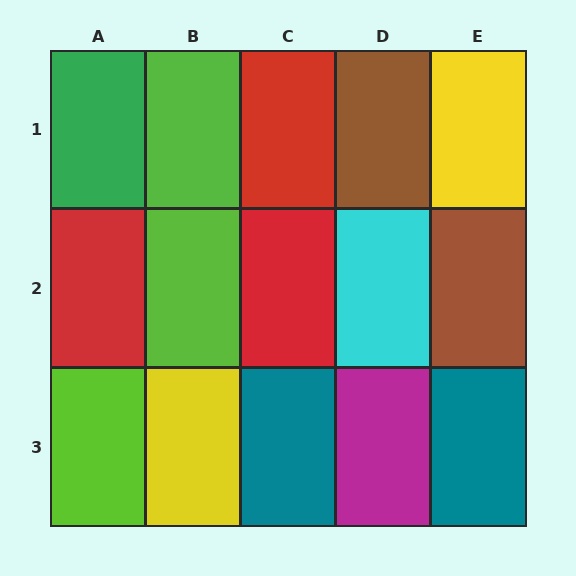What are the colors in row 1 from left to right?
Green, lime, red, brown, yellow.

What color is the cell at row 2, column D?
Cyan.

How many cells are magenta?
1 cell is magenta.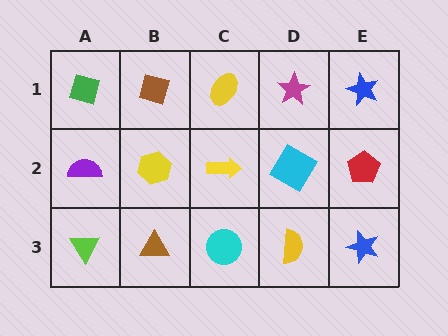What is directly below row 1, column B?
A yellow hexagon.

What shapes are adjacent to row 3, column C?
A yellow arrow (row 2, column C), a brown triangle (row 3, column B), a yellow semicircle (row 3, column D).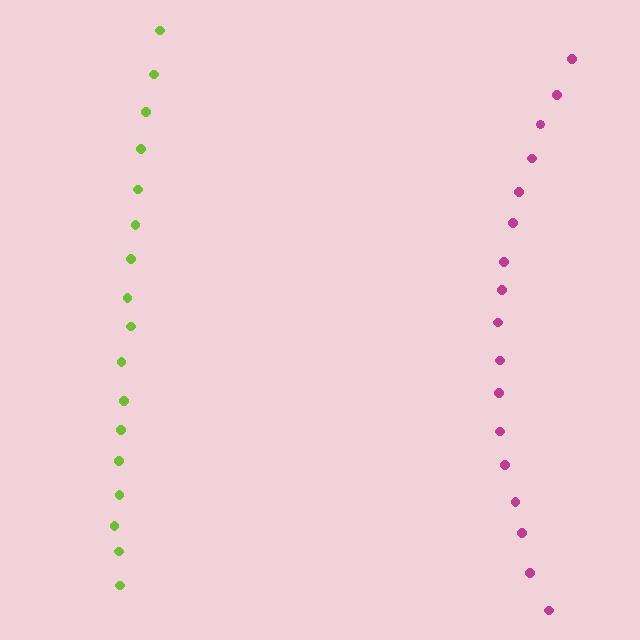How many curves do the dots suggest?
There are 2 distinct paths.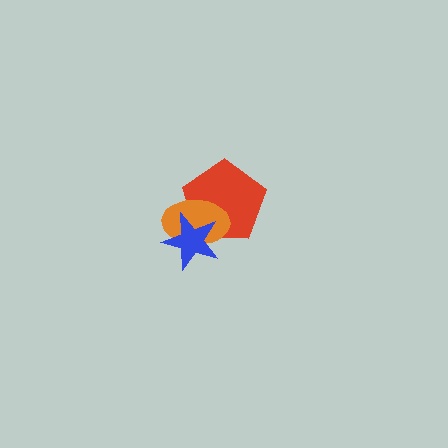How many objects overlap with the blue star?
2 objects overlap with the blue star.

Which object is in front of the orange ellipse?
The blue star is in front of the orange ellipse.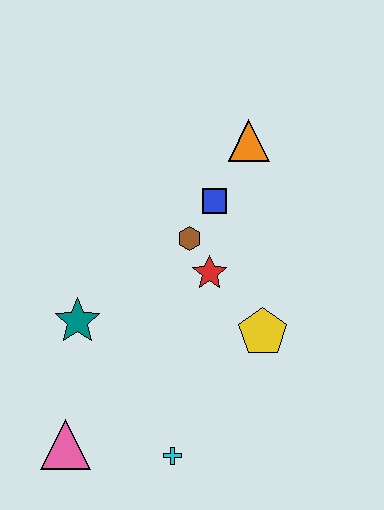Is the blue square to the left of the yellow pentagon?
Yes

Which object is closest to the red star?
The brown hexagon is closest to the red star.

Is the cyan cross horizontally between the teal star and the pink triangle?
No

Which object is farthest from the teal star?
The orange triangle is farthest from the teal star.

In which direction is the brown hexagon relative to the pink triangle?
The brown hexagon is above the pink triangle.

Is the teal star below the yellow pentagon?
No